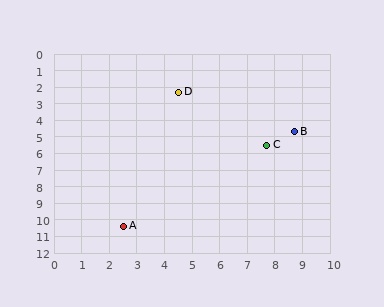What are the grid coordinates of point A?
Point A is at approximately (2.5, 10.4).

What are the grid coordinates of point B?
Point B is at approximately (8.7, 4.7).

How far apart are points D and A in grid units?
Points D and A are about 8.3 grid units apart.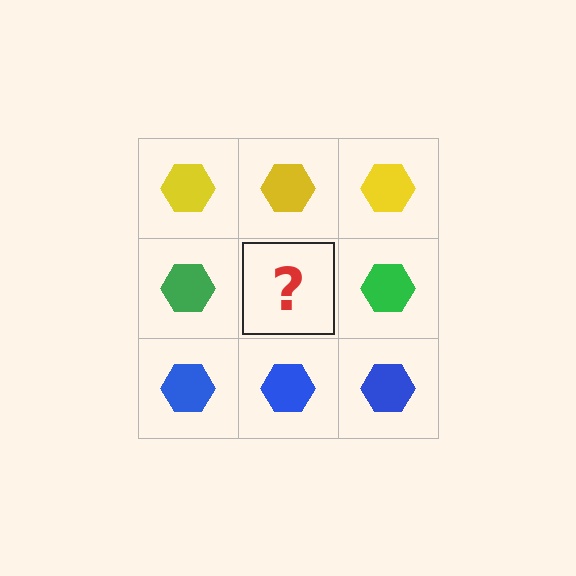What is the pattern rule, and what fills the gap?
The rule is that each row has a consistent color. The gap should be filled with a green hexagon.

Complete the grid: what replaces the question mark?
The question mark should be replaced with a green hexagon.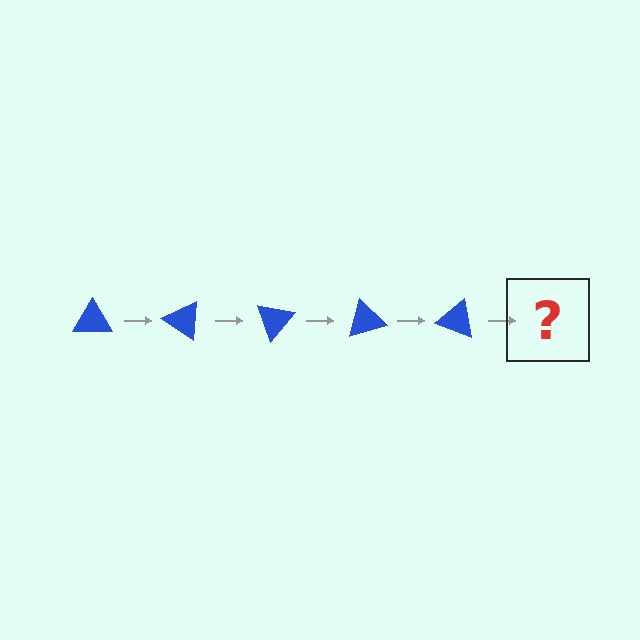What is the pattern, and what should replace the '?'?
The pattern is that the triangle rotates 35 degrees each step. The '?' should be a blue triangle rotated 175 degrees.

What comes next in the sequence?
The next element should be a blue triangle rotated 175 degrees.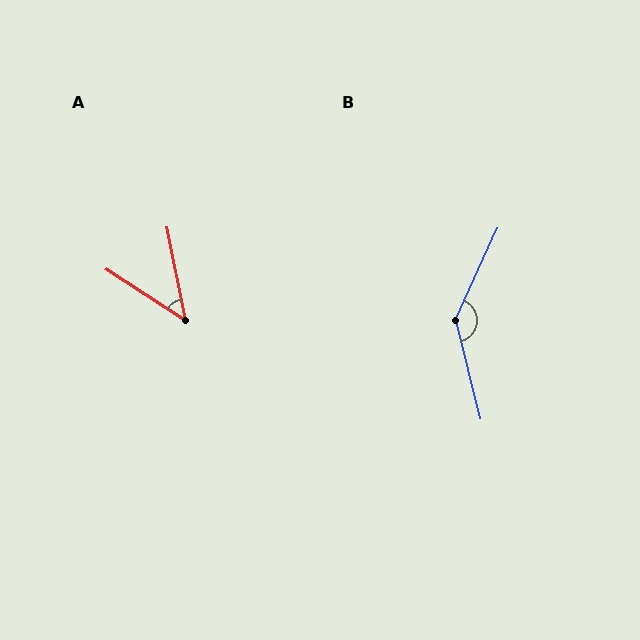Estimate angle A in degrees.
Approximately 46 degrees.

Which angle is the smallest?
A, at approximately 46 degrees.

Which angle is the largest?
B, at approximately 141 degrees.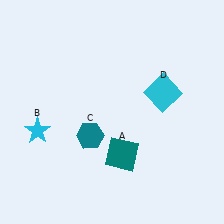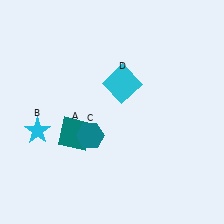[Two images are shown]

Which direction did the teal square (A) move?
The teal square (A) moved left.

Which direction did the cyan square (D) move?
The cyan square (D) moved left.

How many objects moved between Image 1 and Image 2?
2 objects moved between the two images.